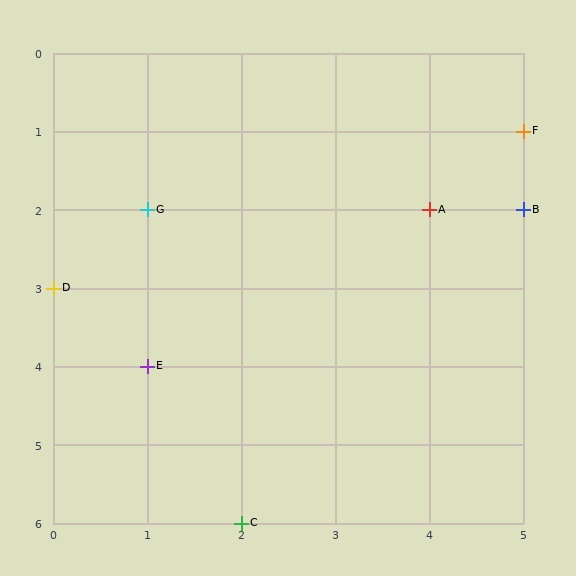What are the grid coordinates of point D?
Point D is at grid coordinates (0, 3).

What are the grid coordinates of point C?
Point C is at grid coordinates (2, 6).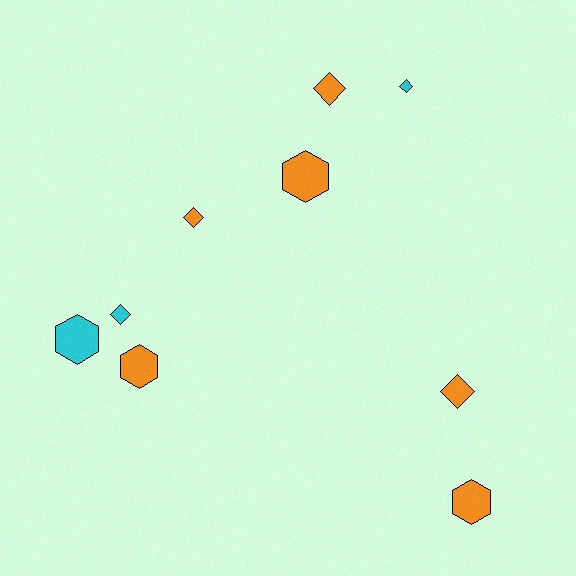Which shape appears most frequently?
Diamond, with 5 objects.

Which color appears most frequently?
Orange, with 6 objects.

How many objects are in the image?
There are 9 objects.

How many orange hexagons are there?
There are 3 orange hexagons.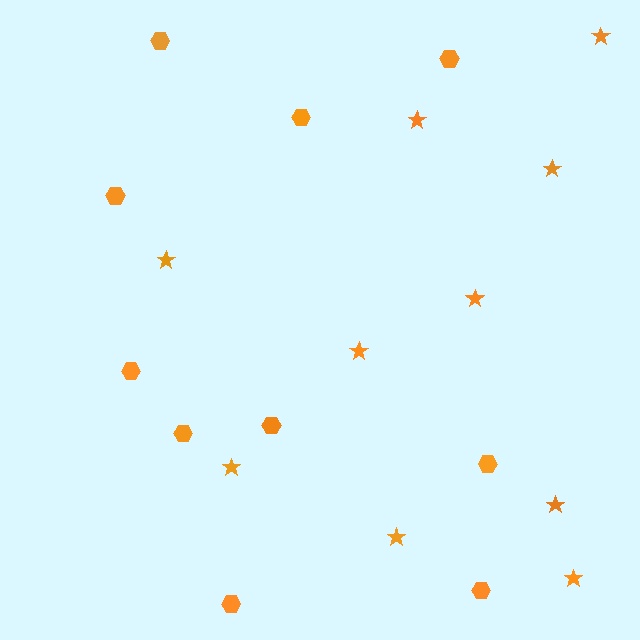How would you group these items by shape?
There are 2 groups: one group of hexagons (10) and one group of stars (10).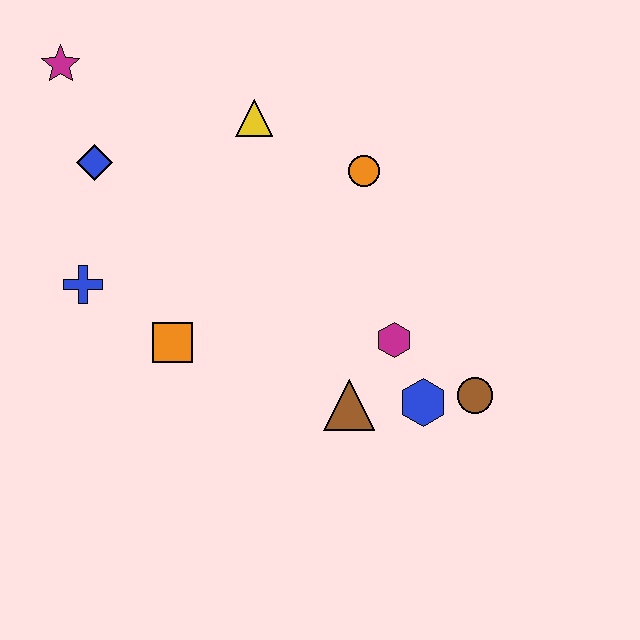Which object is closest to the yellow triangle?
The orange circle is closest to the yellow triangle.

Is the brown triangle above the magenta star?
No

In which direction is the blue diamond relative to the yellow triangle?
The blue diamond is to the left of the yellow triangle.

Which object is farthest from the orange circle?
The magenta star is farthest from the orange circle.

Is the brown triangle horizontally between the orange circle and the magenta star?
Yes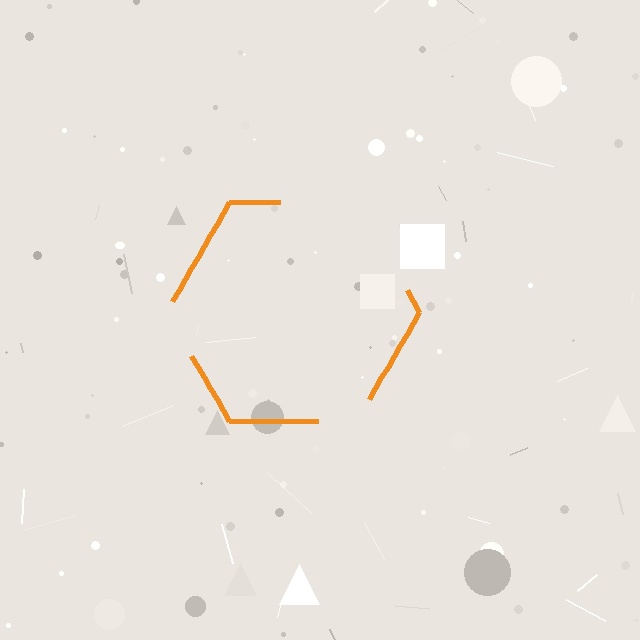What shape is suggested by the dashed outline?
The dashed outline suggests a hexagon.